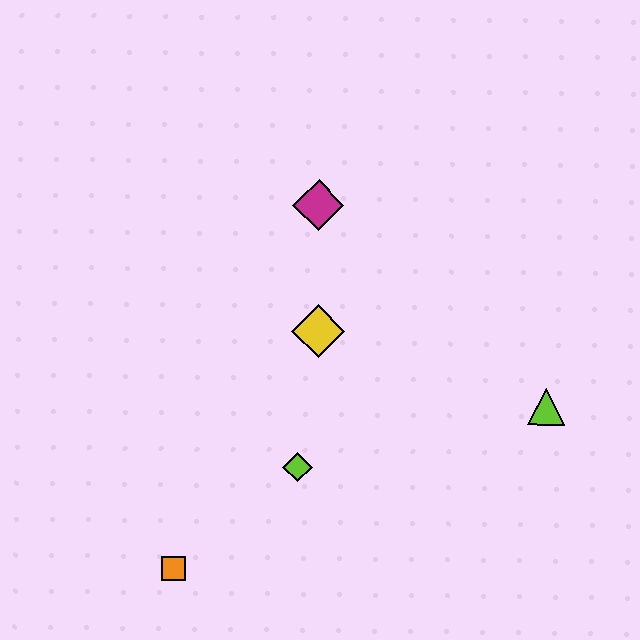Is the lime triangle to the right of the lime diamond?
Yes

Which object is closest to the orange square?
The lime diamond is closest to the orange square.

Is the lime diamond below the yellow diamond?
Yes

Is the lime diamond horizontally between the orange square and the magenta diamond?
Yes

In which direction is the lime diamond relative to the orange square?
The lime diamond is to the right of the orange square.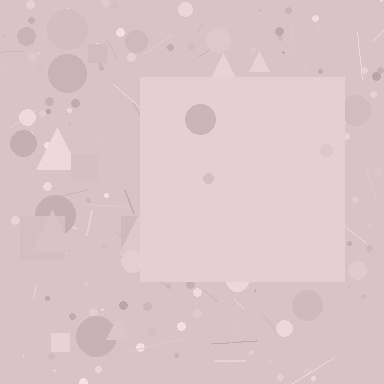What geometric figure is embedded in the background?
A square is embedded in the background.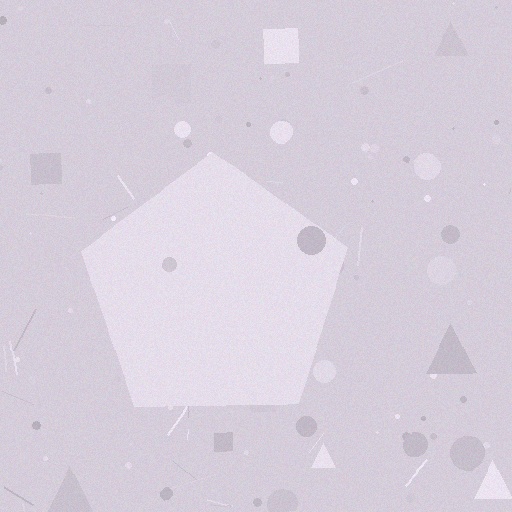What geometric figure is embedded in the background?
A pentagon is embedded in the background.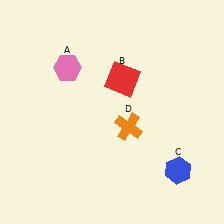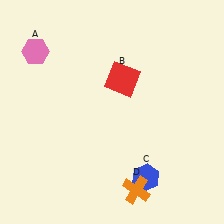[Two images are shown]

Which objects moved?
The objects that moved are: the pink hexagon (A), the blue hexagon (C), the orange cross (D).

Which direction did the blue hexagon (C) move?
The blue hexagon (C) moved left.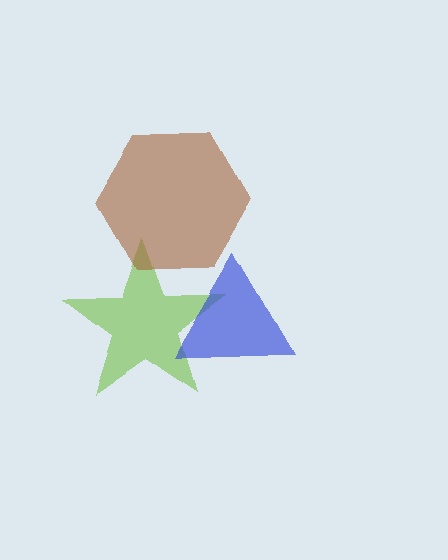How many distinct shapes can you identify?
There are 3 distinct shapes: a lime star, a blue triangle, a brown hexagon.